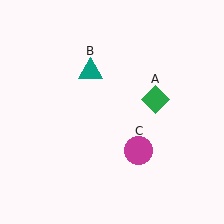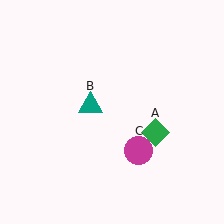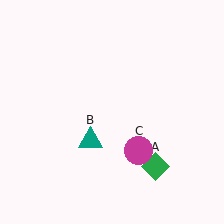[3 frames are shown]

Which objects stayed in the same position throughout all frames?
Magenta circle (object C) remained stationary.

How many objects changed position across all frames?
2 objects changed position: green diamond (object A), teal triangle (object B).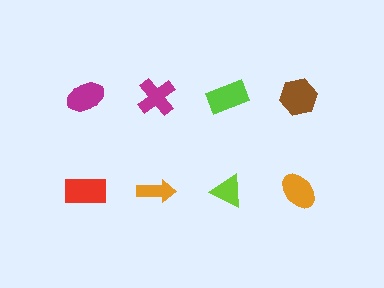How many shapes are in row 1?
4 shapes.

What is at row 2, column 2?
An orange arrow.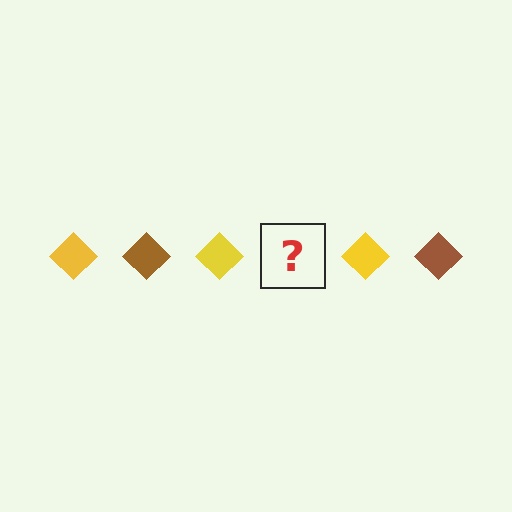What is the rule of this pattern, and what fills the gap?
The rule is that the pattern cycles through yellow, brown diamonds. The gap should be filled with a brown diamond.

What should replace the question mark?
The question mark should be replaced with a brown diamond.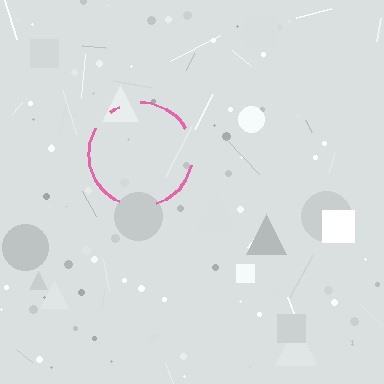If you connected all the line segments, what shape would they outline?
They would outline a circle.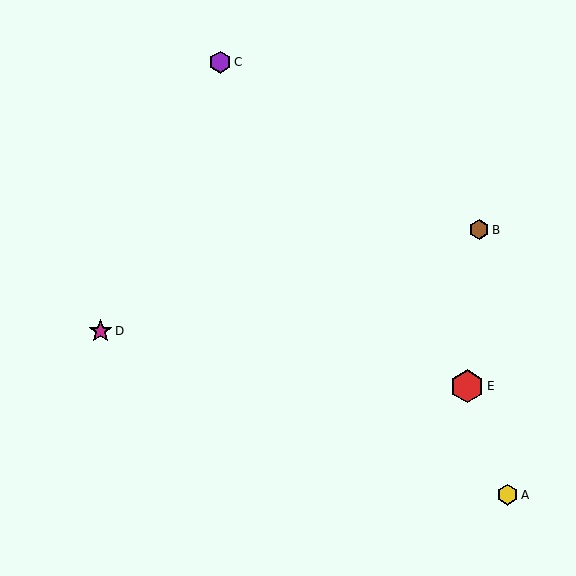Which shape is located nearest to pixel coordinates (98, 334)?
The magenta star (labeled D) at (100, 331) is nearest to that location.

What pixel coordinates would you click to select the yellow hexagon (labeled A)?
Click at (508, 495) to select the yellow hexagon A.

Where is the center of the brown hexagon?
The center of the brown hexagon is at (479, 230).